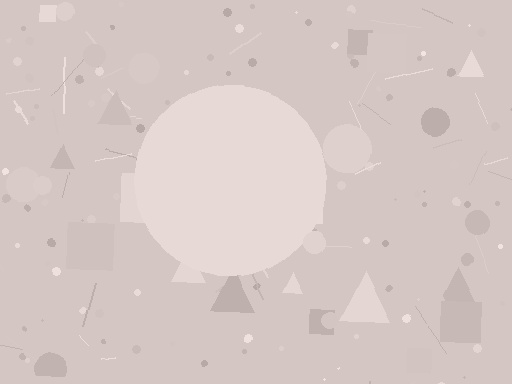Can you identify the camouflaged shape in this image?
The camouflaged shape is a circle.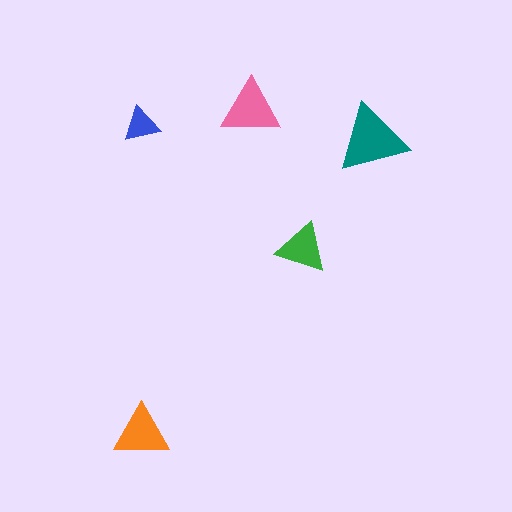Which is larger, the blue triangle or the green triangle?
The green one.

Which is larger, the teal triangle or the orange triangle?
The teal one.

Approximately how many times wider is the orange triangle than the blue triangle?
About 1.5 times wider.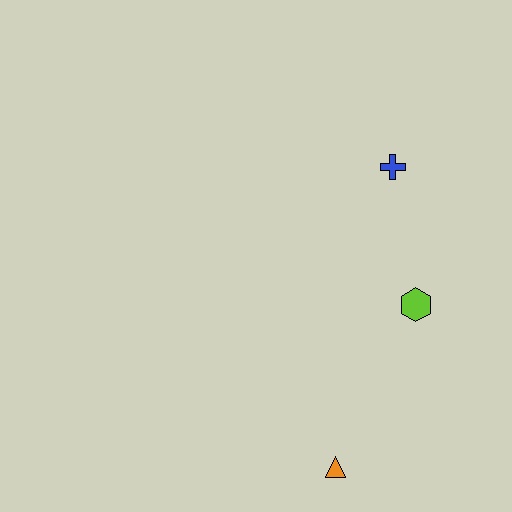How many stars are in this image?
There are no stars.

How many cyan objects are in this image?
There are no cyan objects.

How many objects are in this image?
There are 3 objects.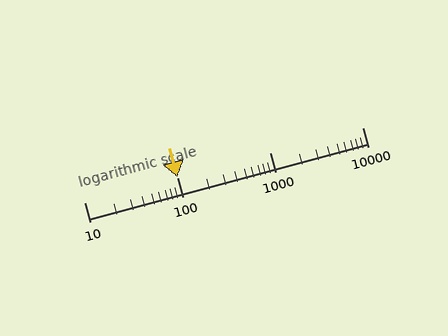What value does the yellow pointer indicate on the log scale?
The pointer indicates approximately 100.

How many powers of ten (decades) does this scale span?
The scale spans 3 decades, from 10 to 10000.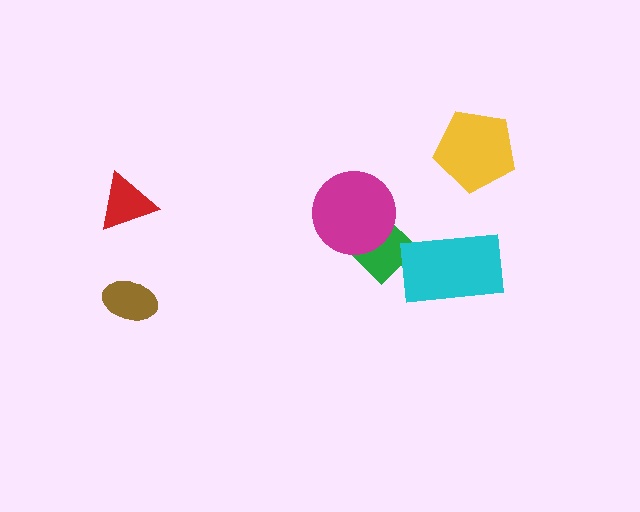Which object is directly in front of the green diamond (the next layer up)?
The magenta circle is directly in front of the green diamond.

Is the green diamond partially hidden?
Yes, it is partially covered by another shape.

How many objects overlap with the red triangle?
0 objects overlap with the red triangle.